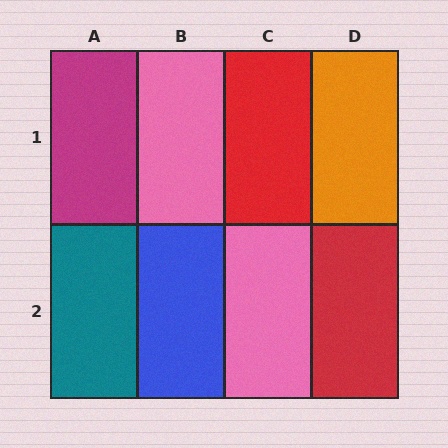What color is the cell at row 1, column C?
Red.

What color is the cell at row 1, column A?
Magenta.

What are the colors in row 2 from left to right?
Teal, blue, pink, red.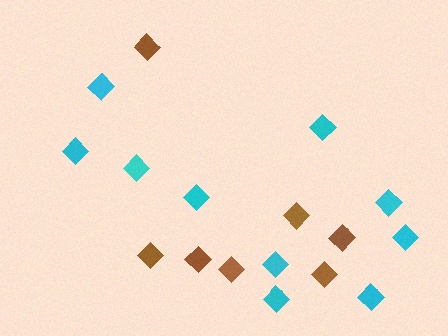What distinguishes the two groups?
There are 2 groups: one group of brown diamonds (7) and one group of cyan diamonds (10).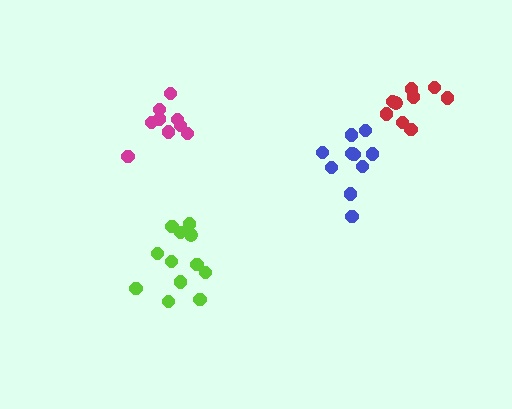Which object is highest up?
The red cluster is topmost.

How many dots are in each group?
Group 1: 9 dots, Group 2: 10 dots, Group 3: 9 dots, Group 4: 12 dots (40 total).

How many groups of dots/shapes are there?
There are 4 groups.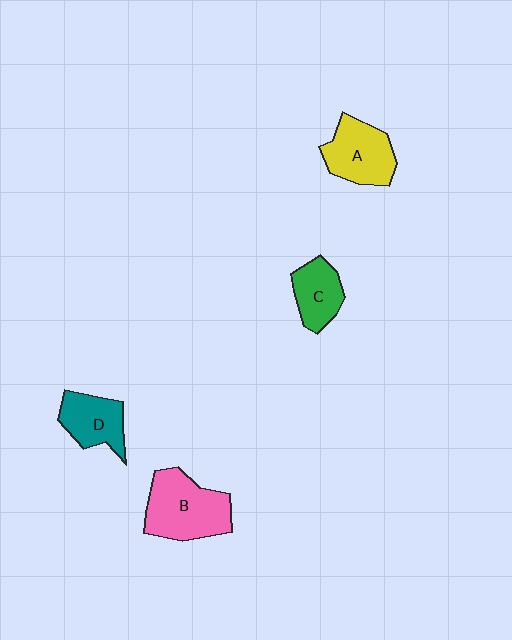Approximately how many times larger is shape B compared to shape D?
Approximately 1.6 times.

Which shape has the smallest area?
Shape C (green).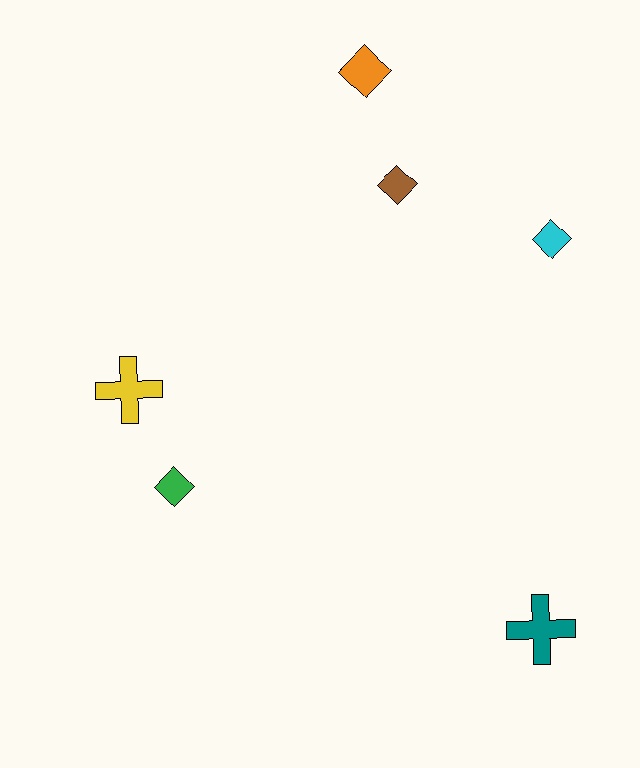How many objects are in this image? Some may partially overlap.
There are 6 objects.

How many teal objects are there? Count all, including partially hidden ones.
There is 1 teal object.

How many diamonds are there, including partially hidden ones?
There are 4 diamonds.